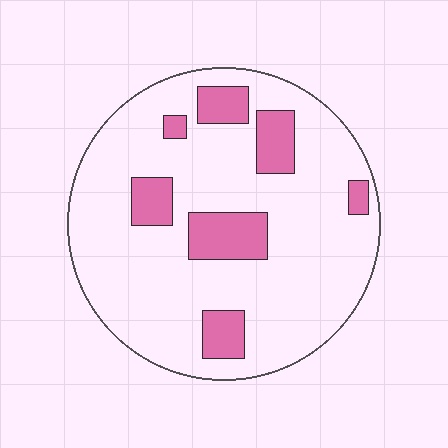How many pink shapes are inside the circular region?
7.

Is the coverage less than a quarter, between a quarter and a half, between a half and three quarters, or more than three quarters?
Less than a quarter.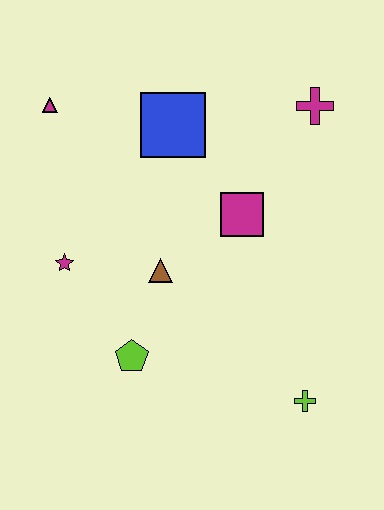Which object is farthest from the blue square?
The lime cross is farthest from the blue square.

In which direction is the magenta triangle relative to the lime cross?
The magenta triangle is above the lime cross.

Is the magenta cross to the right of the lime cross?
Yes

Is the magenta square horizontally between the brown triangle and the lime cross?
Yes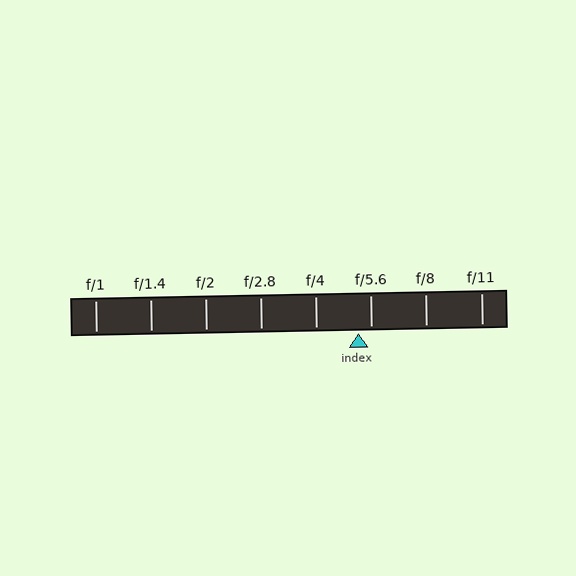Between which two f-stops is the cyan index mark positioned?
The index mark is between f/4 and f/5.6.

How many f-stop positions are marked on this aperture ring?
There are 8 f-stop positions marked.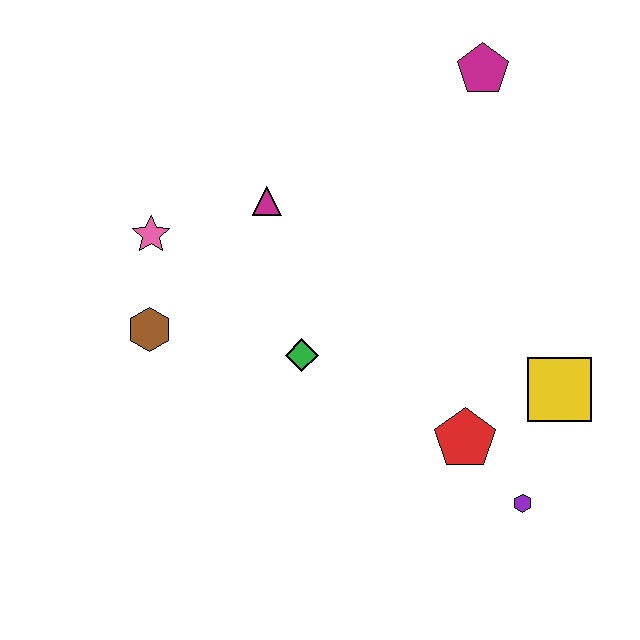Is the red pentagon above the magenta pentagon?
No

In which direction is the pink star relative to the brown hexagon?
The pink star is above the brown hexagon.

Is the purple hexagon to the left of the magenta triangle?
No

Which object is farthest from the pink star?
The purple hexagon is farthest from the pink star.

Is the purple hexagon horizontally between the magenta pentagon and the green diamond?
No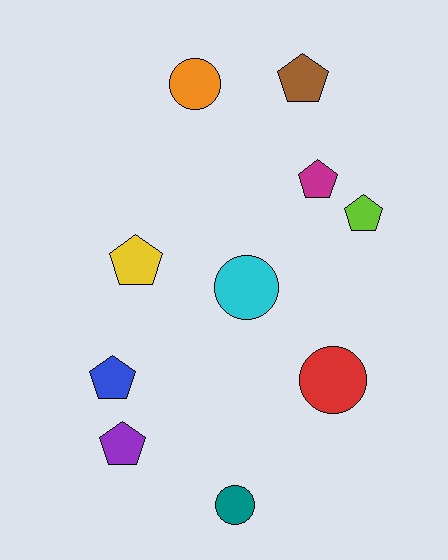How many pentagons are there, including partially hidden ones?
There are 6 pentagons.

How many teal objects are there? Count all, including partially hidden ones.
There is 1 teal object.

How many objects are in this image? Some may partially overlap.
There are 10 objects.